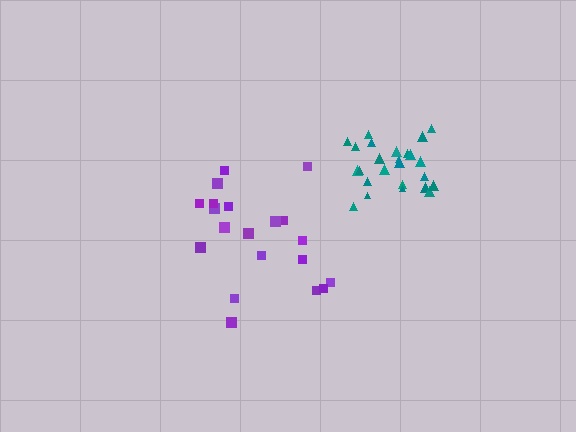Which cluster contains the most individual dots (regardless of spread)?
Teal (25).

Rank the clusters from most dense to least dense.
teal, purple.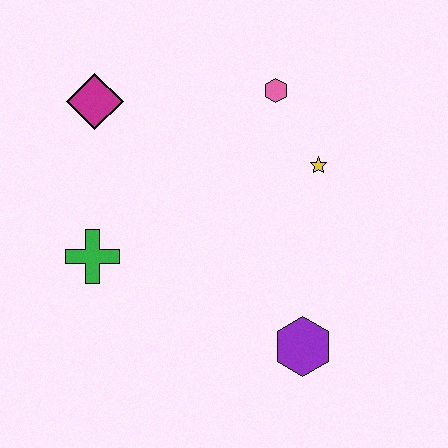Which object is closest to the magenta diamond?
The green cross is closest to the magenta diamond.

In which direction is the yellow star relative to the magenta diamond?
The yellow star is to the right of the magenta diamond.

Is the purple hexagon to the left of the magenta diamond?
No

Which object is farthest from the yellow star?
The green cross is farthest from the yellow star.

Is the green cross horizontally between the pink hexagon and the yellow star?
No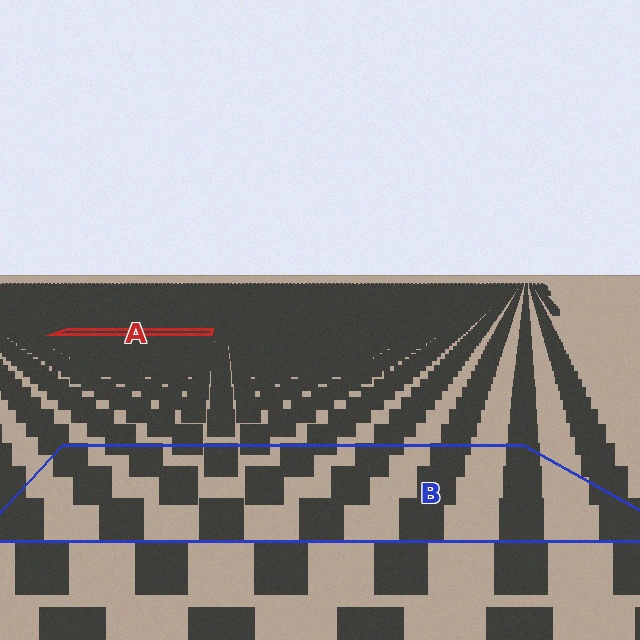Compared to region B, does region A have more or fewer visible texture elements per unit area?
Region A has more texture elements per unit area — they are packed more densely because it is farther away.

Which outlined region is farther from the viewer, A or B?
Region A is farther from the viewer — the texture elements inside it appear smaller and more densely packed.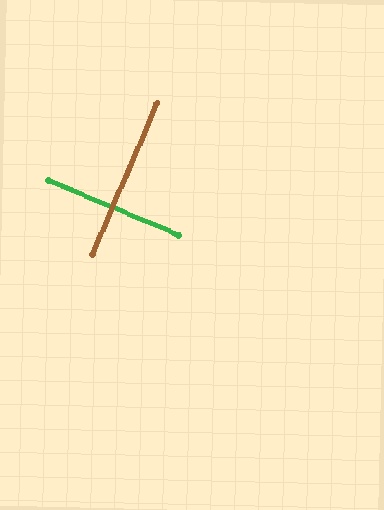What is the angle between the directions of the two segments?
Approximately 90 degrees.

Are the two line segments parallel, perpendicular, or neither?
Perpendicular — they meet at approximately 90°.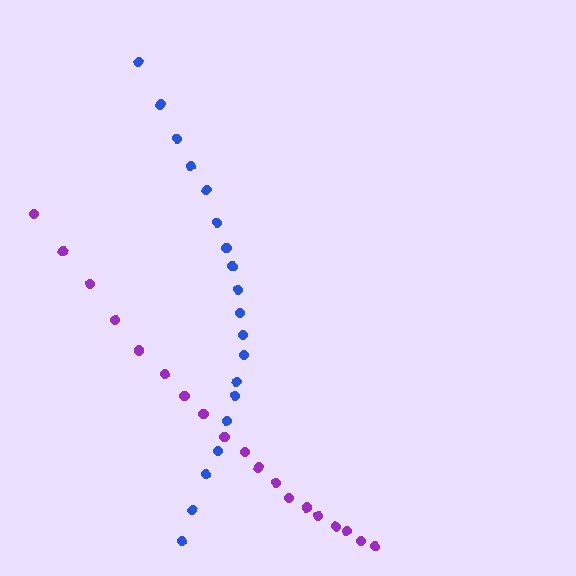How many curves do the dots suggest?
There are 2 distinct paths.